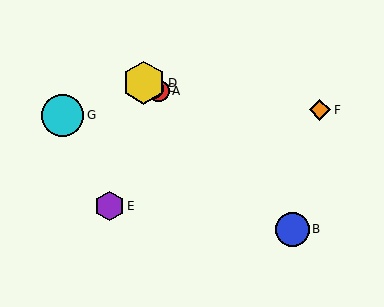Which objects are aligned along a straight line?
Objects A, C, D are aligned along a straight line.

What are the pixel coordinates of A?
Object A is at (159, 91).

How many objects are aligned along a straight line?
3 objects (A, C, D) are aligned along a straight line.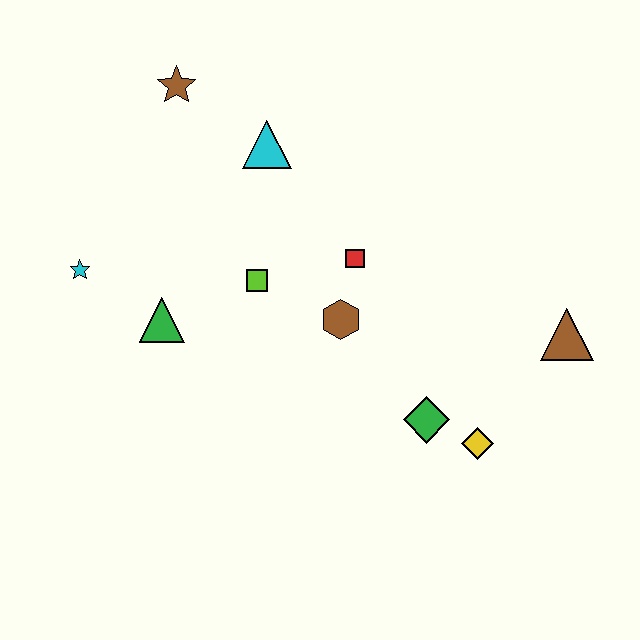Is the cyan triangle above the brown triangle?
Yes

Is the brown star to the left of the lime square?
Yes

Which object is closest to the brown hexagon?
The red square is closest to the brown hexagon.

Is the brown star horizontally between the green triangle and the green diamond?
Yes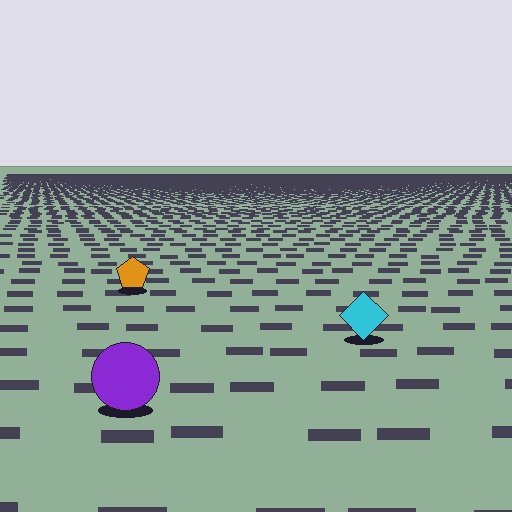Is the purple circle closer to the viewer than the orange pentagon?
Yes. The purple circle is closer — you can tell from the texture gradient: the ground texture is coarser near it.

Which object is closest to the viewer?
The purple circle is closest. The texture marks near it are larger and more spread out.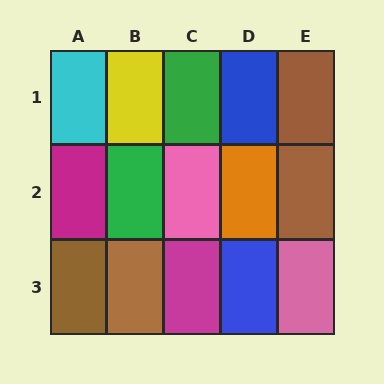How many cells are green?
2 cells are green.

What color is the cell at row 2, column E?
Brown.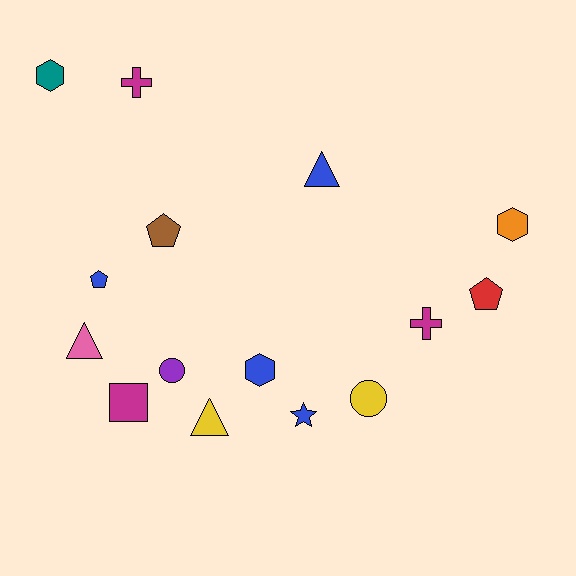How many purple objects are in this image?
There is 1 purple object.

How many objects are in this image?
There are 15 objects.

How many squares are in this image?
There is 1 square.